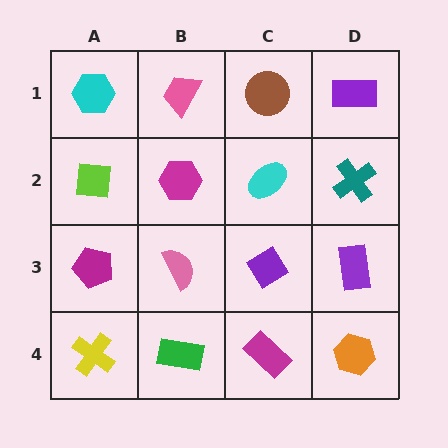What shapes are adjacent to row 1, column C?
A cyan ellipse (row 2, column C), a pink trapezoid (row 1, column B), a purple rectangle (row 1, column D).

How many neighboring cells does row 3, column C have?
4.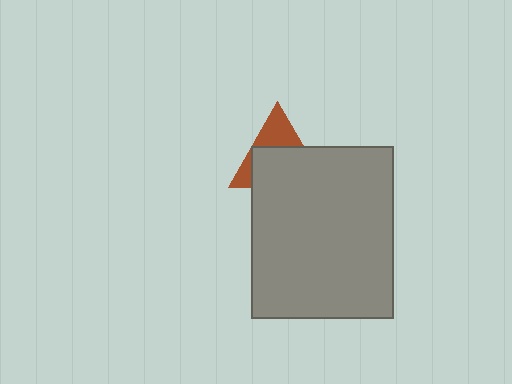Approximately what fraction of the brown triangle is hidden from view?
Roughly 62% of the brown triangle is hidden behind the gray rectangle.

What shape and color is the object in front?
The object in front is a gray rectangle.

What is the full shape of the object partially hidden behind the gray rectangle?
The partially hidden object is a brown triangle.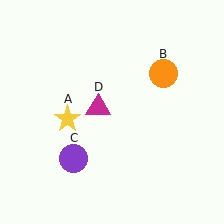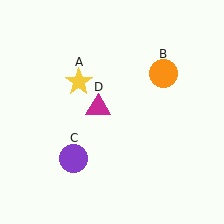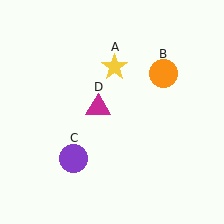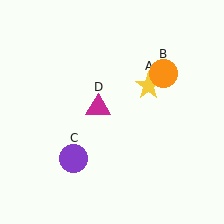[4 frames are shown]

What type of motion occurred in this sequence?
The yellow star (object A) rotated clockwise around the center of the scene.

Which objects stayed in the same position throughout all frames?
Orange circle (object B) and purple circle (object C) and magenta triangle (object D) remained stationary.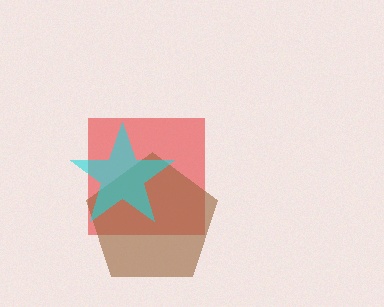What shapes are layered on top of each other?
The layered shapes are: a red square, a brown pentagon, a cyan star.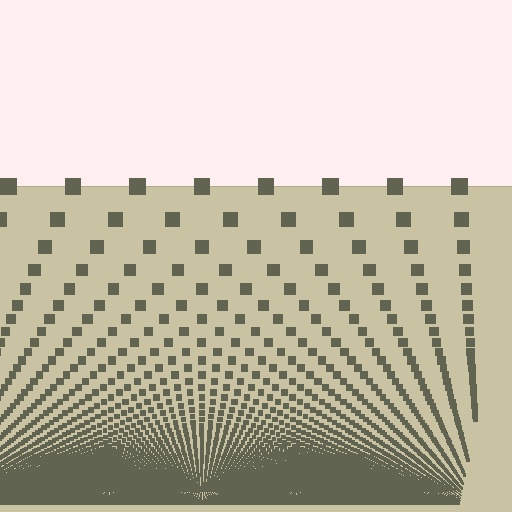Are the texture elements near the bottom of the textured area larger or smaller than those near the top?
Smaller. The gradient is inverted — elements near the bottom are smaller and denser.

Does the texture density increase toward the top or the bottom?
Density increases toward the bottom.